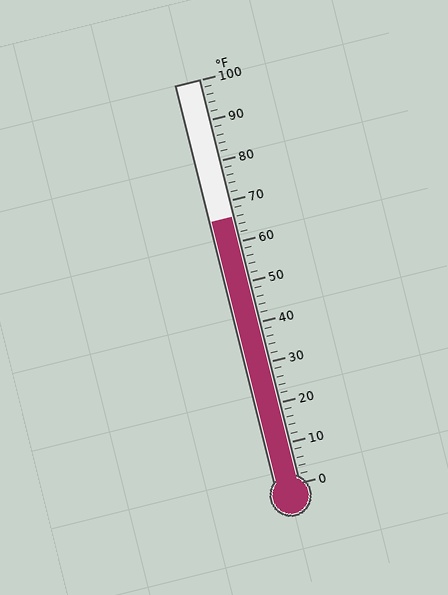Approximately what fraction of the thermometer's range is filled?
The thermometer is filled to approximately 65% of its range.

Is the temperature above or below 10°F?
The temperature is above 10°F.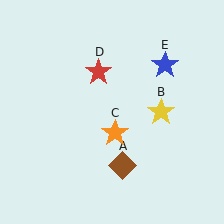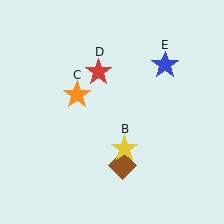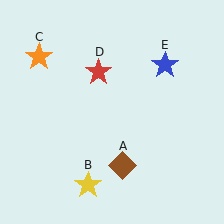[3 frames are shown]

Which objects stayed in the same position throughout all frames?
Brown diamond (object A) and red star (object D) and blue star (object E) remained stationary.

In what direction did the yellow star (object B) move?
The yellow star (object B) moved down and to the left.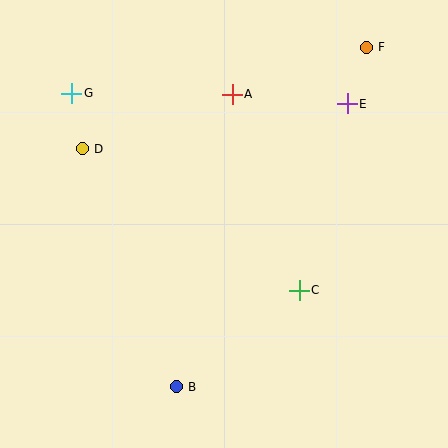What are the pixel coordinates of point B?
Point B is at (176, 387).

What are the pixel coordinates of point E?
Point E is at (347, 104).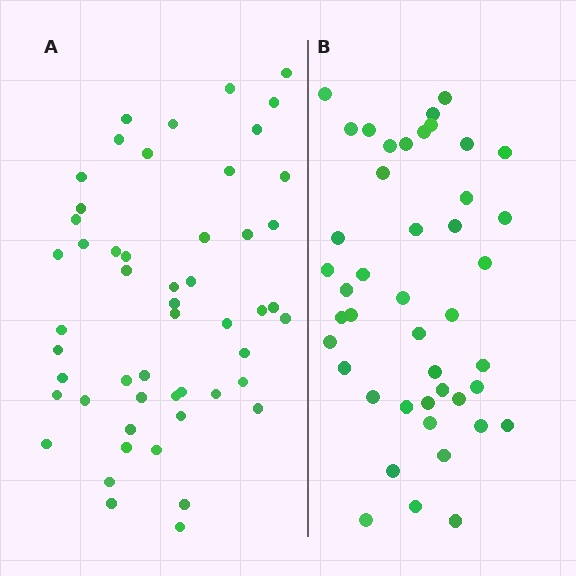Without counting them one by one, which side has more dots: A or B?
Region A (the left region) has more dots.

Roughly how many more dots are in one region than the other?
Region A has roughly 8 or so more dots than region B.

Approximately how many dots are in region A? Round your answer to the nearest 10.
About 50 dots. (The exact count is 52, which rounds to 50.)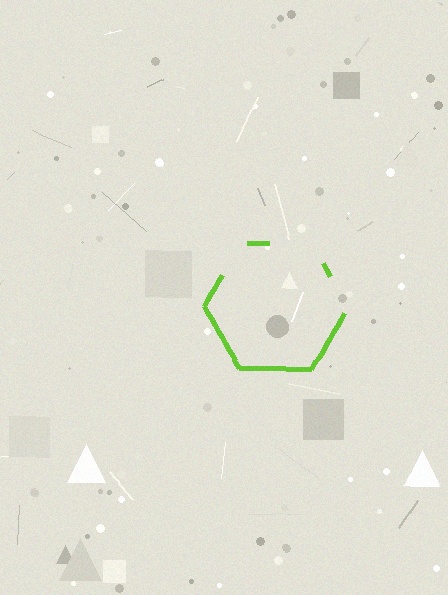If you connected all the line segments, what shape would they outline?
They would outline a hexagon.